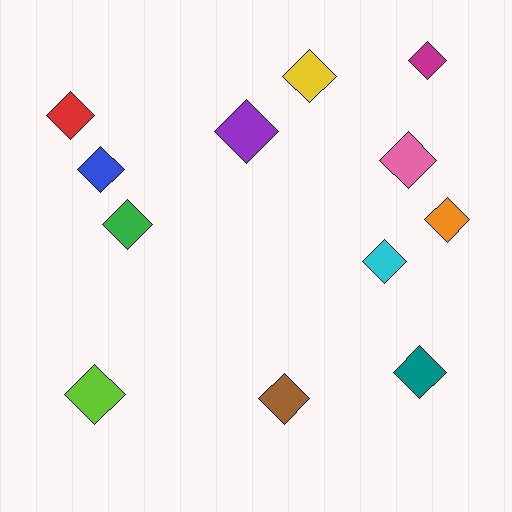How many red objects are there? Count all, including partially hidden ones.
There is 1 red object.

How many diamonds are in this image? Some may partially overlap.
There are 12 diamonds.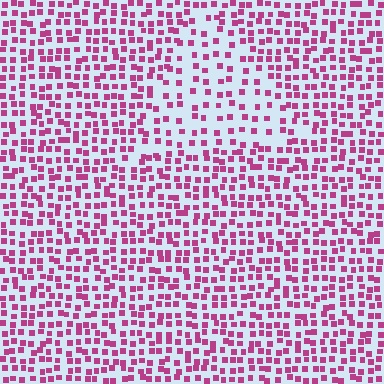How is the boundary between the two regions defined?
The boundary is defined by a change in element density (approximately 1.9x ratio). All elements are the same color, size, and shape.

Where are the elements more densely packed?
The elements are more densely packed outside the triangle boundary.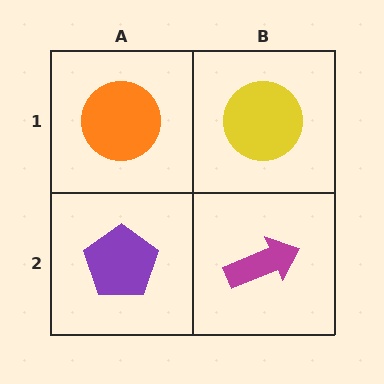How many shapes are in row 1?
2 shapes.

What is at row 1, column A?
An orange circle.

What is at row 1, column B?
A yellow circle.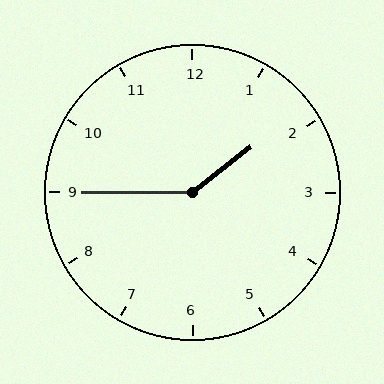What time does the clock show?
1:45.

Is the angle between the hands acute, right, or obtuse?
It is obtuse.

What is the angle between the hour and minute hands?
Approximately 142 degrees.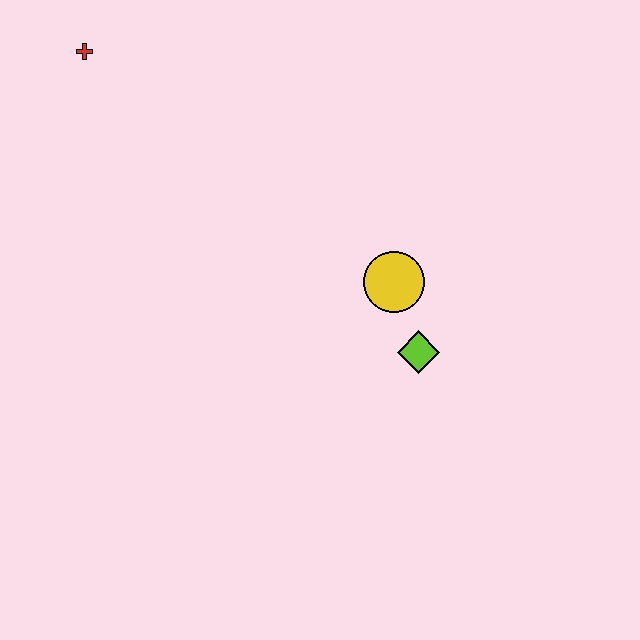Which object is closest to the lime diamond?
The yellow circle is closest to the lime diamond.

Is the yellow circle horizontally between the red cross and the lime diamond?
Yes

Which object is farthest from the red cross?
The lime diamond is farthest from the red cross.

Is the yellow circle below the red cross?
Yes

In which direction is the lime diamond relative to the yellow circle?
The lime diamond is below the yellow circle.